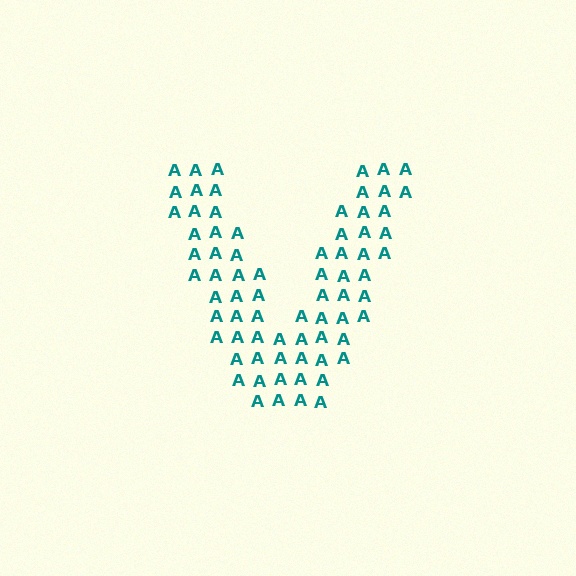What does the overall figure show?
The overall figure shows the letter V.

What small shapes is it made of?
It is made of small letter A's.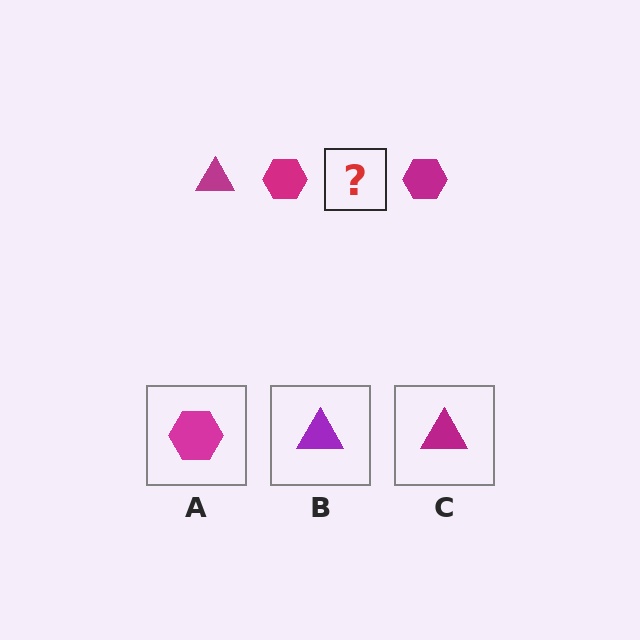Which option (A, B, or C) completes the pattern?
C.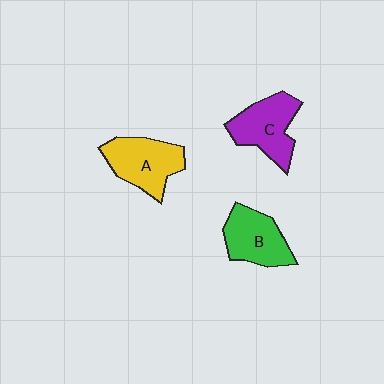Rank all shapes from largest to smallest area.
From largest to smallest: A (yellow), C (purple), B (green).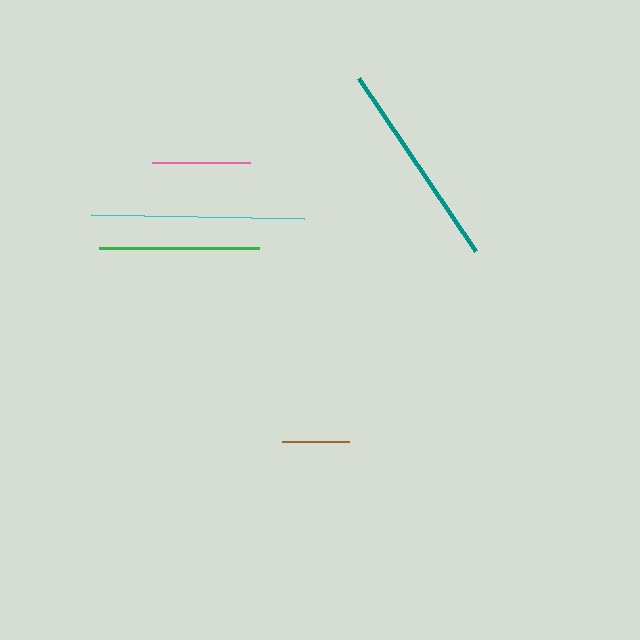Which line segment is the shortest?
The brown line is the shortest at approximately 67 pixels.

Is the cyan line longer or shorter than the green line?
The cyan line is longer than the green line.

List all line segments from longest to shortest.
From longest to shortest: cyan, teal, green, pink, brown.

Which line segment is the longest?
The cyan line is the longest at approximately 212 pixels.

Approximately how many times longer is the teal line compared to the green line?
The teal line is approximately 1.3 times the length of the green line.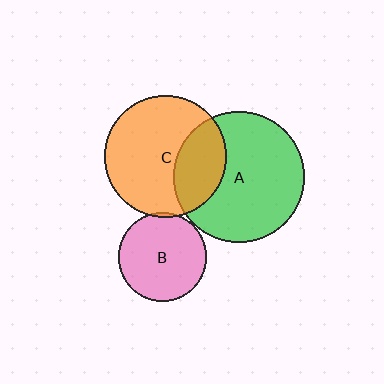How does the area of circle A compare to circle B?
Approximately 2.2 times.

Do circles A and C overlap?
Yes.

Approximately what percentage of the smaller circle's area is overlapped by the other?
Approximately 30%.